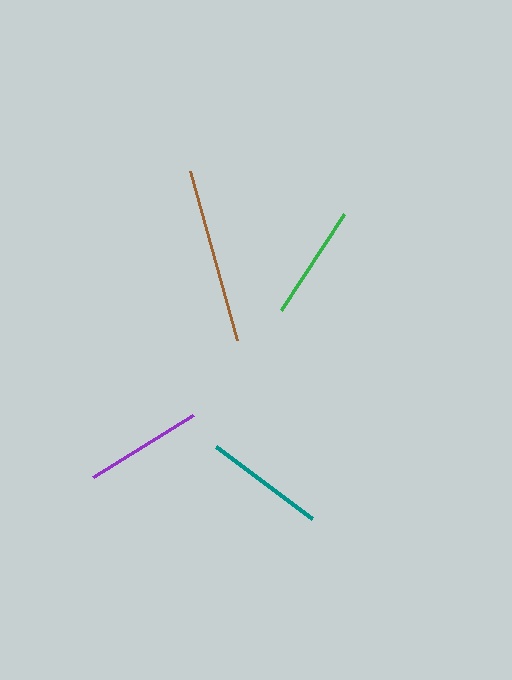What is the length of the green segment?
The green segment is approximately 115 pixels long.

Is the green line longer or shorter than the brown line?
The brown line is longer than the green line.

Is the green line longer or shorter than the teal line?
The teal line is longer than the green line.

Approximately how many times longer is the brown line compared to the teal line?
The brown line is approximately 1.5 times the length of the teal line.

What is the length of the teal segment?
The teal segment is approximately 121 pixels long.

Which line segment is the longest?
The brown line is the longest at approximately 175 pixels.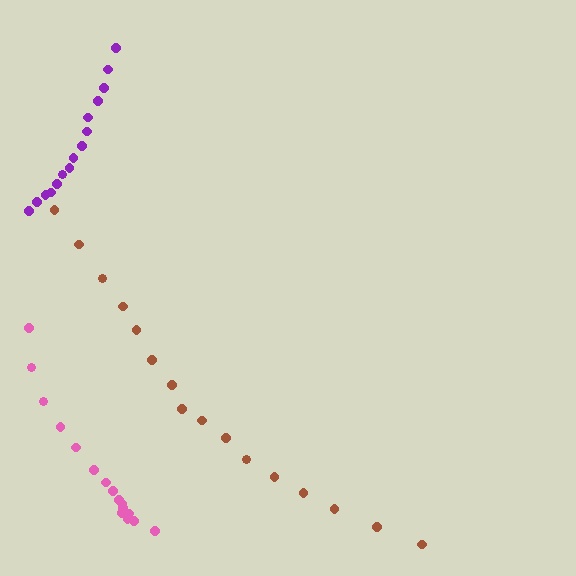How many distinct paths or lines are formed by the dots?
There are 3 distinct paths.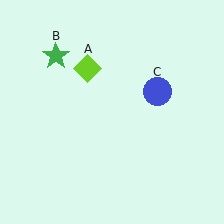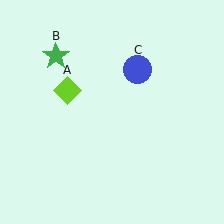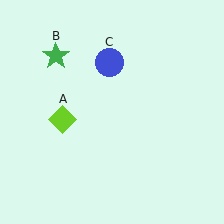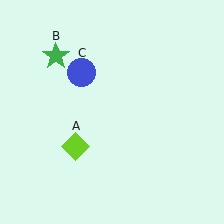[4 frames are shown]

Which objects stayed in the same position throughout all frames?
Green star (object B) remained stationary.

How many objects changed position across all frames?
2 objects changed position: lime diamond (object A), blue circle (object C).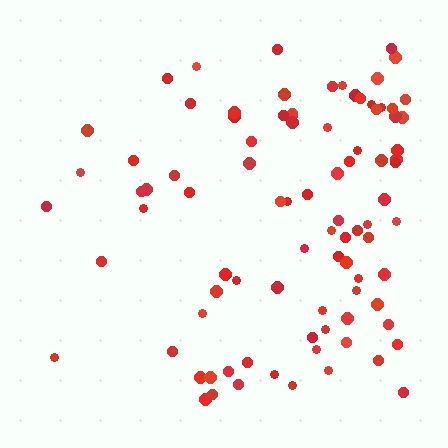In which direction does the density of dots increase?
From left to right, with the right side densest.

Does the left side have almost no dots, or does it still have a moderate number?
Still a moderate number, just noticeably fewer than the right.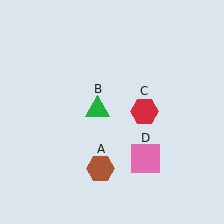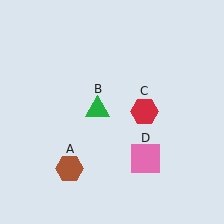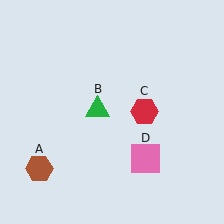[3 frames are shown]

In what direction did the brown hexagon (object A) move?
The brown hexagon (object A) moved left.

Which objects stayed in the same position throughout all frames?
Green triangle (object B) and red hexagon (object C) and pink square (object D) remained stationary.